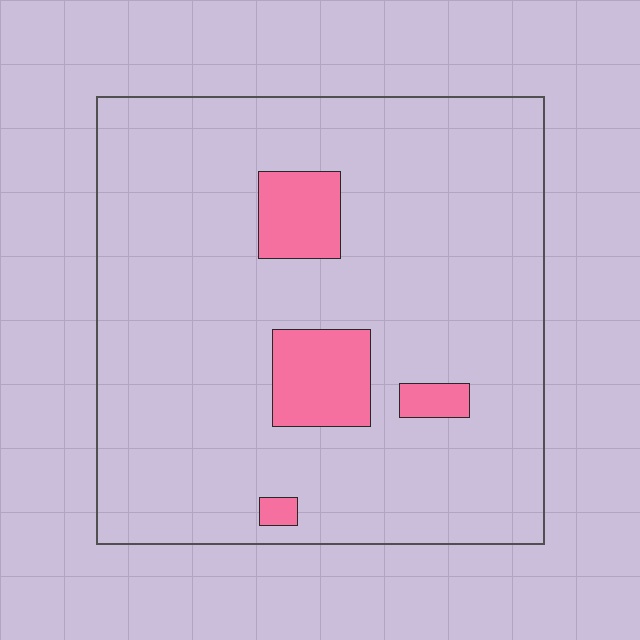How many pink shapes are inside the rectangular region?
4.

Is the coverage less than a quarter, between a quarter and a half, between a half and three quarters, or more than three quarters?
Less than a quarter.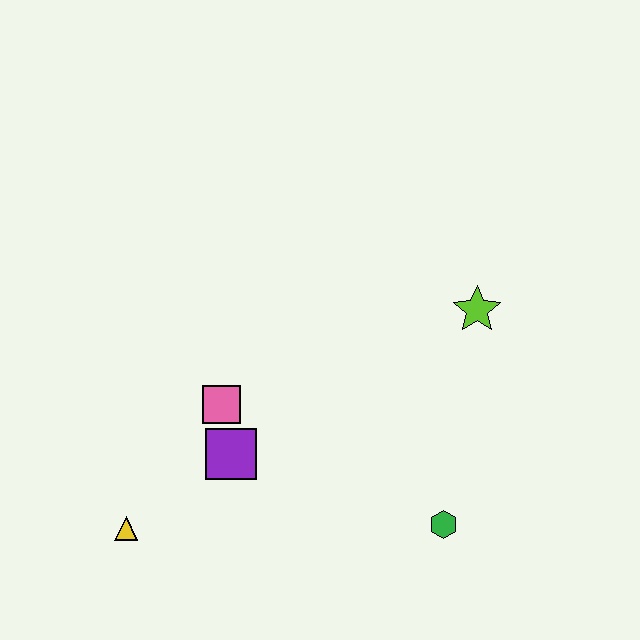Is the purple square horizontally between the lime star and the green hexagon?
No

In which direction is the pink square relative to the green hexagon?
The pink square is to the left of the green hexagon.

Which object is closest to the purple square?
The pink square is closest to the purple square.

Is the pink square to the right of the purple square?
No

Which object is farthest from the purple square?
The lime star is farthest from the purple square.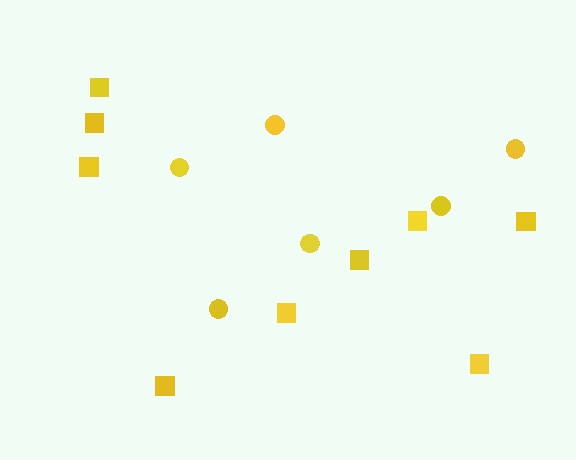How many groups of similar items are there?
There are 2 groups: one group of squares (9) and one group of circles (6).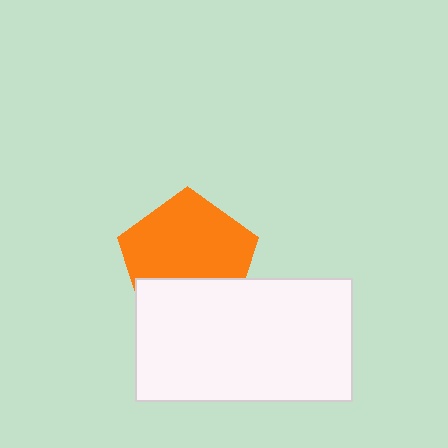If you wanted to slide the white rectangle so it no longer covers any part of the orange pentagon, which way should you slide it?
Slide it down — that is the most direct way to separate the two shapes.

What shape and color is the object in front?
The object in front is a white rectangle.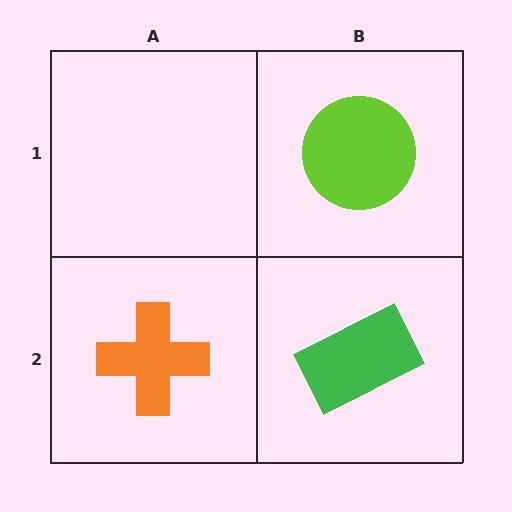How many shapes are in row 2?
2 shapes.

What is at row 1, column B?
A lime circle.